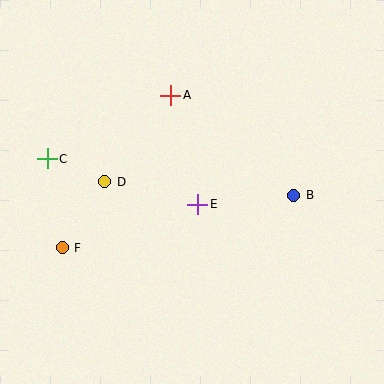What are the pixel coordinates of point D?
Point D is at (105, 182).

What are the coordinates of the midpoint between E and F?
The midpoint between E and F is at (130, 226).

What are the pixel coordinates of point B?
Point B is at (294, 195).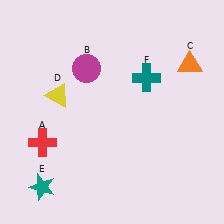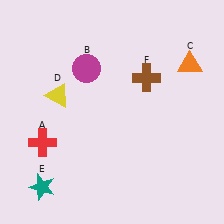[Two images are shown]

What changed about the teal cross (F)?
In Image 1, F is teal. In Image 2, it changed to brown.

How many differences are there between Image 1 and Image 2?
There is 1 difference between the two images.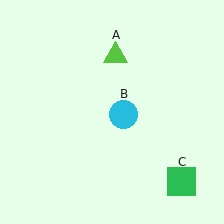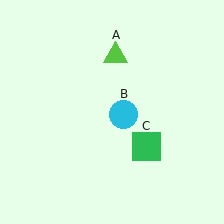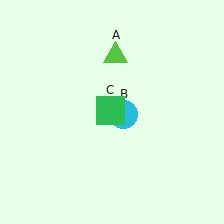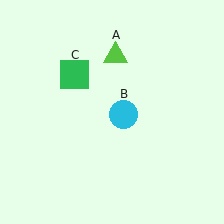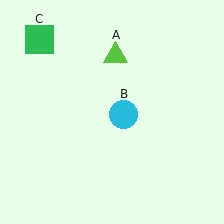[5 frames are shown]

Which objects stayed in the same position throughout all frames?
Lime triangle (object A) and cyan circle (object B) remained stationary.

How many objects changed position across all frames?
1 object changed position: green square (object C).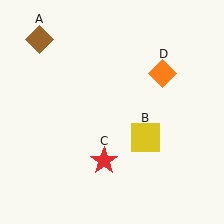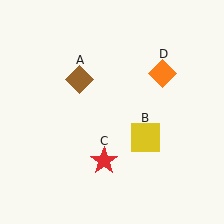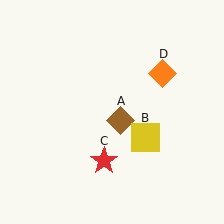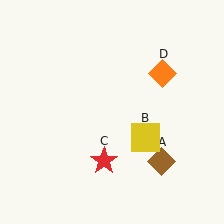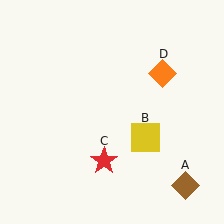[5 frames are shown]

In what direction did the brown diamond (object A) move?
The brown diamond (object A) moved down and to the right.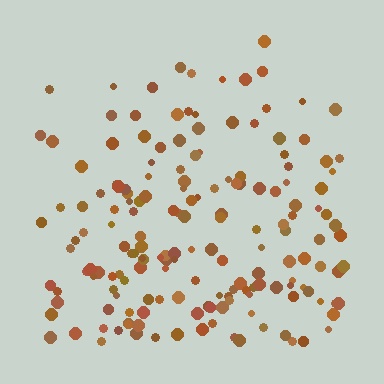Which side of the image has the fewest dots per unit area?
The top.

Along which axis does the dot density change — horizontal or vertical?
Vertical.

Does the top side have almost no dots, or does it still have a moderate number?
Still a moderate number, just noticeably fewer than the bottom.